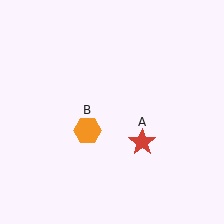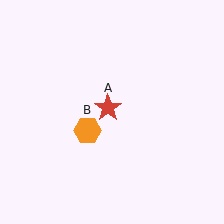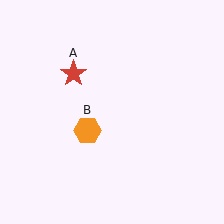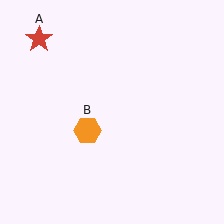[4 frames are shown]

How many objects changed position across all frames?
1 object changed position: red star (object A).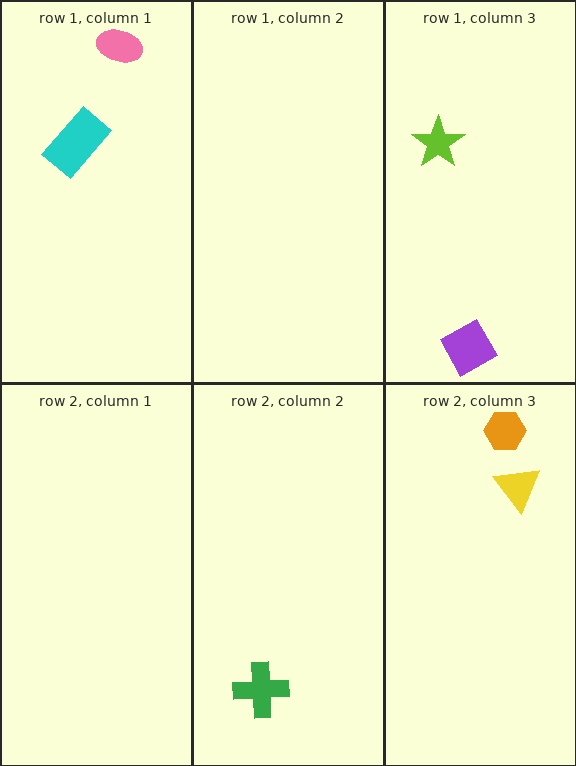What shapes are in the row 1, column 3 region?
The purple diamond, the lime star.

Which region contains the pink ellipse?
The row 1, column 1 region.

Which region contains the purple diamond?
The row 1, column 3 region.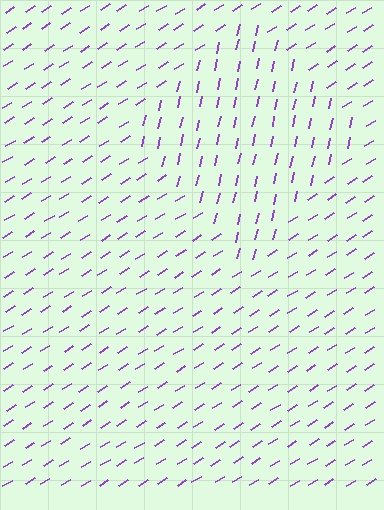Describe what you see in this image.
The image is filled with small purple line segments. A diamond region in the image has lines oriented differently from the surrounding lines, creating a visible texture boundary.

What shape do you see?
I see a diamond.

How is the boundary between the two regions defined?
The boundary is defined purely by a change in line orientation (approximately 45 degrees difference). All lines are the same color and thickness.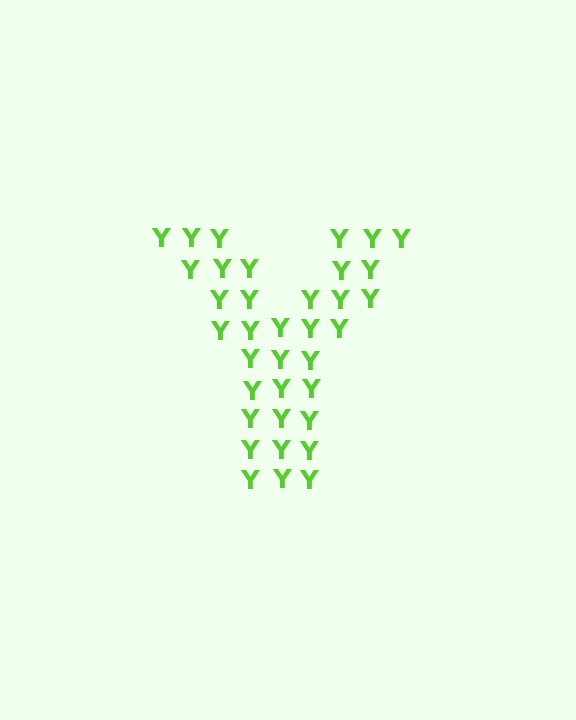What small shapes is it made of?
It is made of small letter Y's.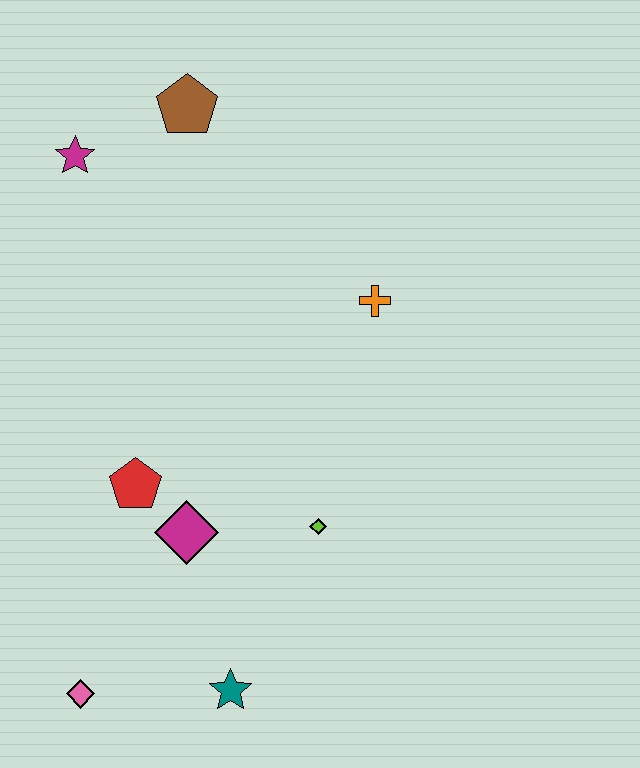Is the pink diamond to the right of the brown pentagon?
No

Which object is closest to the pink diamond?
The teal star is closest to the pink diamond.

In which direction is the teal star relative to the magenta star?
The teal star is below the magenta star.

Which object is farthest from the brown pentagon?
The pink diamond is farthest from the brown pentagon.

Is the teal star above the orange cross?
No